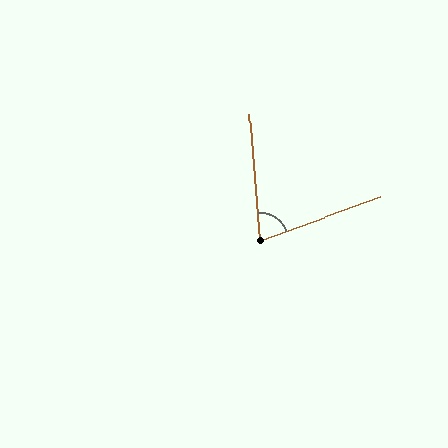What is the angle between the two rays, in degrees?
Approximately 75 degrees.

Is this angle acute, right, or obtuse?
It is acute.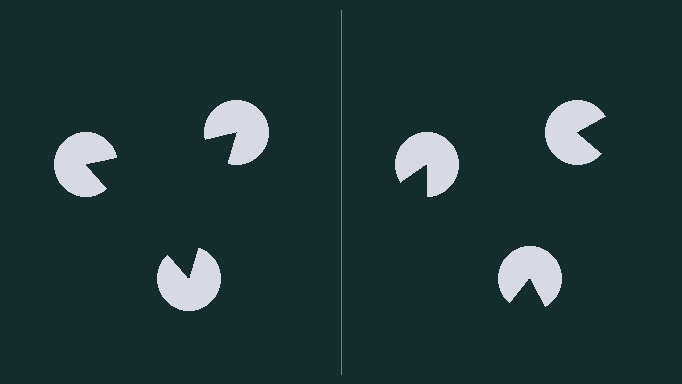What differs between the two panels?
The pac-man discs are positioned identically on both sides; only the wedge orientations differ. On the left they align to a triangle; on the right they are misaligned.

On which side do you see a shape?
An illusory triangle appears on the left side. On the right side the wedge cuts are rotated, so no coherent shape forms.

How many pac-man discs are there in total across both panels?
6 — 3 on each side.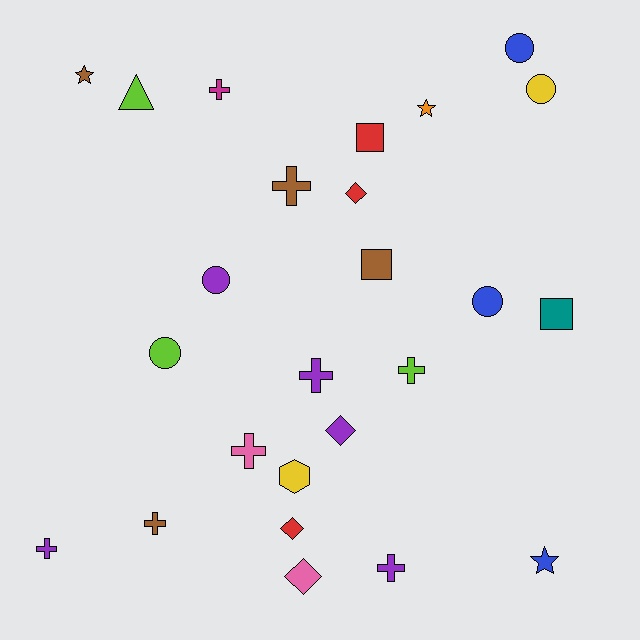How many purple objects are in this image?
There are 5 purple objects.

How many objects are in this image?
There are 25 objects.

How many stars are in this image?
There are 3 stars.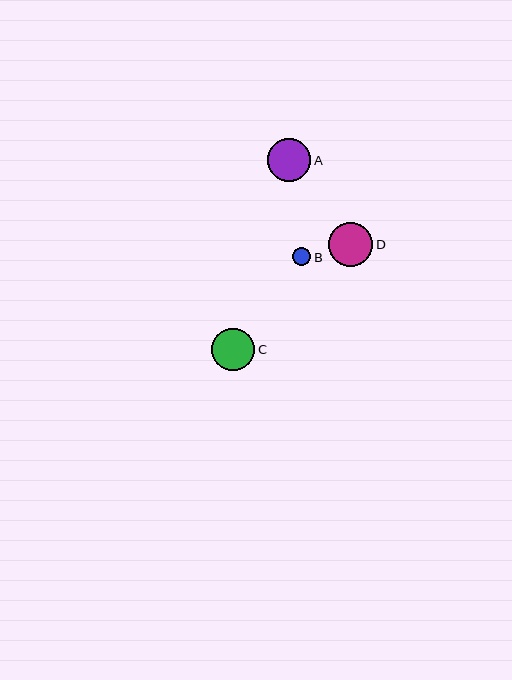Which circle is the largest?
Circle D is the largest with a size of approximately 44 pixels.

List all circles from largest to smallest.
From largest to smallest: D, A, C, B.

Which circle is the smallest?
Circle B is the smallest with a size of approximately 18 pixels.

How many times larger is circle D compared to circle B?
Circle D is approximately 2.4 times the size of circle B.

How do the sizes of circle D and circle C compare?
Circle D and circle C are approximately the same size.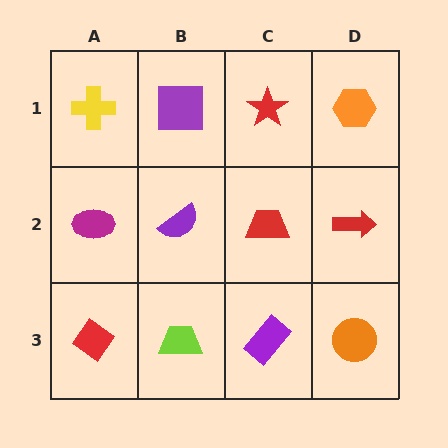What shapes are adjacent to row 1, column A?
A magenta ellipse (row 2, column A), a purple square (row 1, column B).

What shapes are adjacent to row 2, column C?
A red star (row 1, column C), a purple rectangle (row 3, column C), a purple semicircle (row 2, column B), a red arrow (row 2, column D).